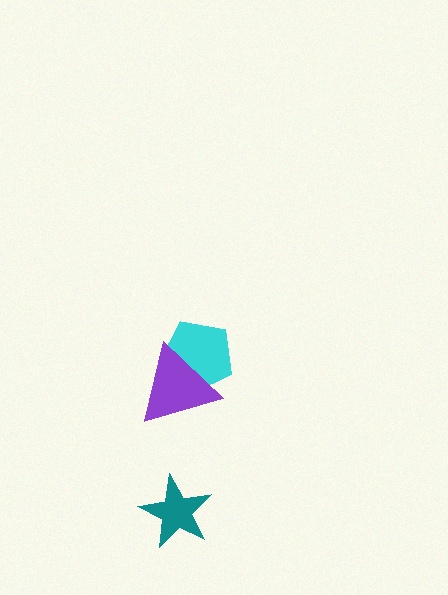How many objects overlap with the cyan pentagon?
1 object overlaps with the cyan pentagon.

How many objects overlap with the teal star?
0 objects overlap with the teal star.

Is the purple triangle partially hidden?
No, no other shape covers it.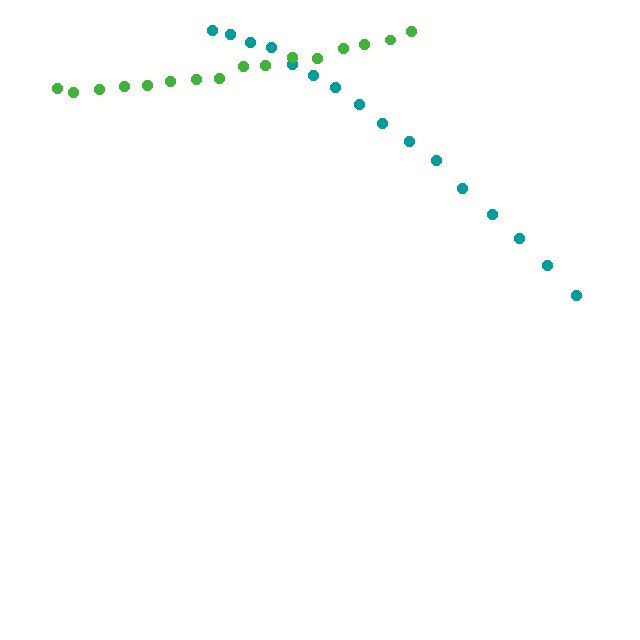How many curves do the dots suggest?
There are 2 distinct paths.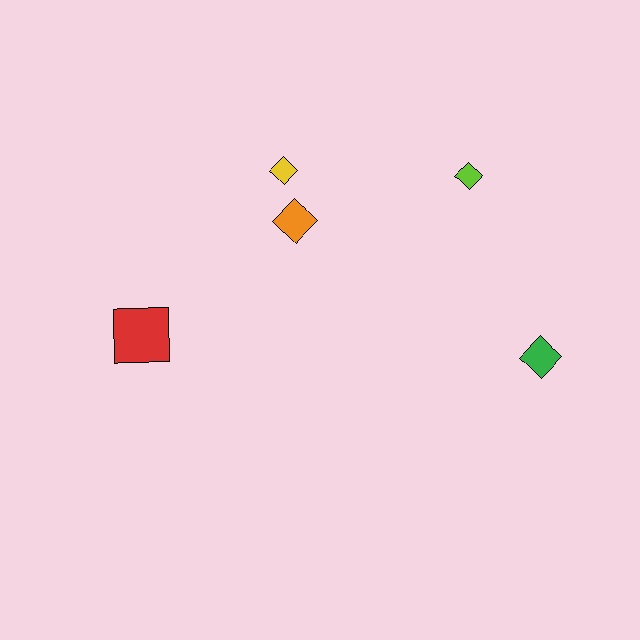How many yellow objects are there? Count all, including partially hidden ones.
There is 1 yellow object.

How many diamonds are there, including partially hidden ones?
There are 4 diamonds.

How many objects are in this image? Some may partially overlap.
There are 5 objects.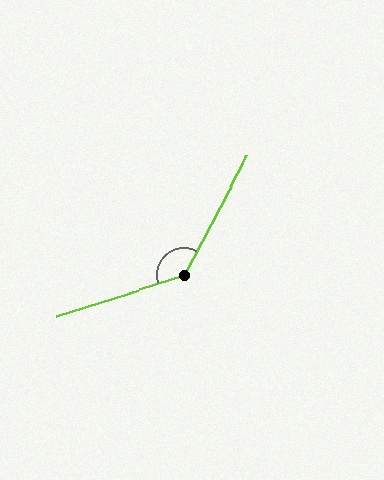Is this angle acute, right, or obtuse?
It is obtuse.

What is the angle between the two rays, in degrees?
Approximately 135 degrees.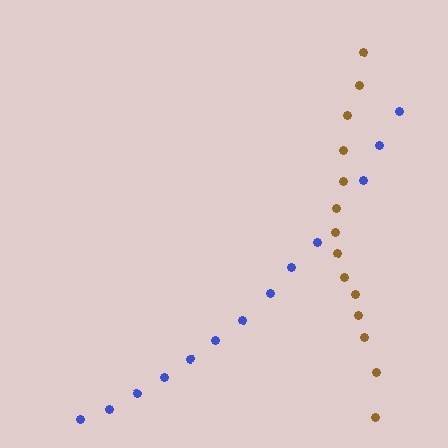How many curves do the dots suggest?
There are 2 distinct paths.